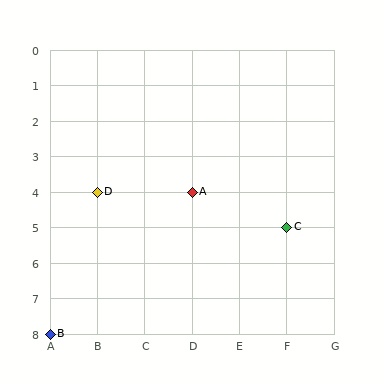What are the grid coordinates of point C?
Point C is at grid coordinates (F, 5).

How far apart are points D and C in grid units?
Points D and C are 4 columns and 1 row apart (about 4.1 grid units diagonally).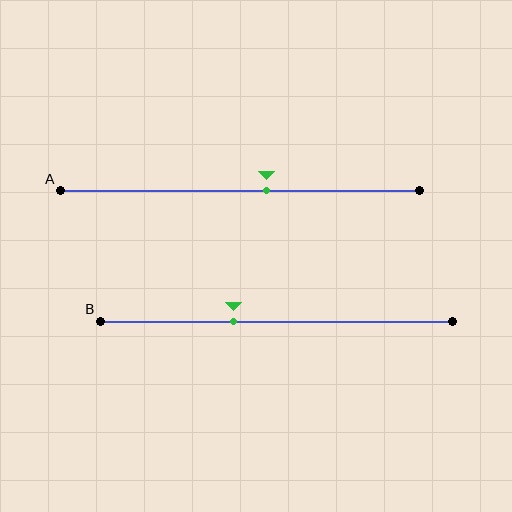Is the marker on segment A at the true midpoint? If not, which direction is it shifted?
No, the marker on segment A is shifted to the right by about 8% of the segment length.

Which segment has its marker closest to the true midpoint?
Segment A has its marker closest to the true midpoint.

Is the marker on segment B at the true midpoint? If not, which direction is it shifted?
No, the marker on segment B is shifted to the left by about 12% of the segment length.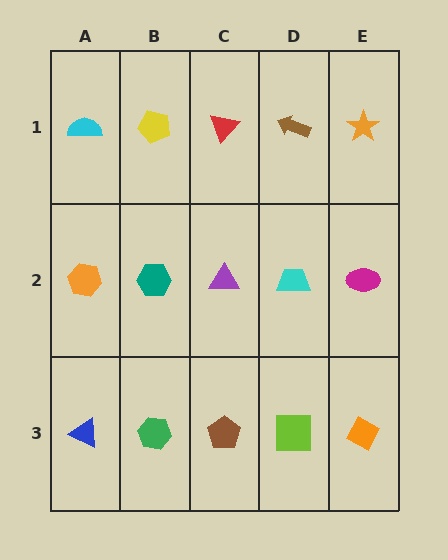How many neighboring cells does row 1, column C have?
3.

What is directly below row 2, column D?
A lime square.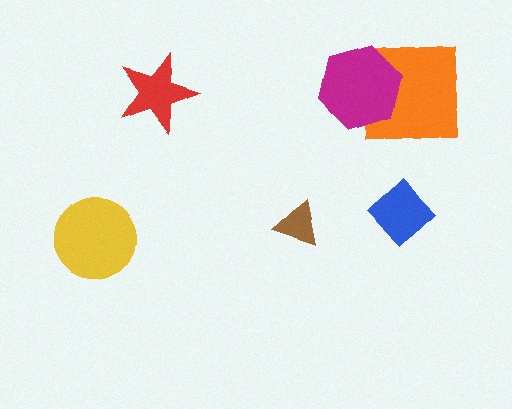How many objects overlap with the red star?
0 objects overlap with the red star.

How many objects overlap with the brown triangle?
0 objects overlap with the brown triangle.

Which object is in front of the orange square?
The magenta hexagon is in front of the orange square.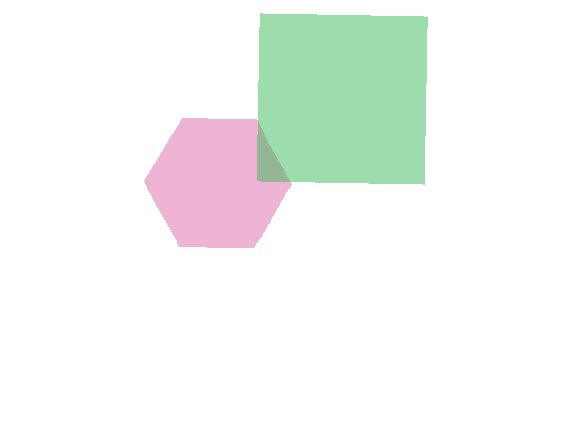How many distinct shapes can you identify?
There are 2 distinct shapes: a pink hexagon, a green square.